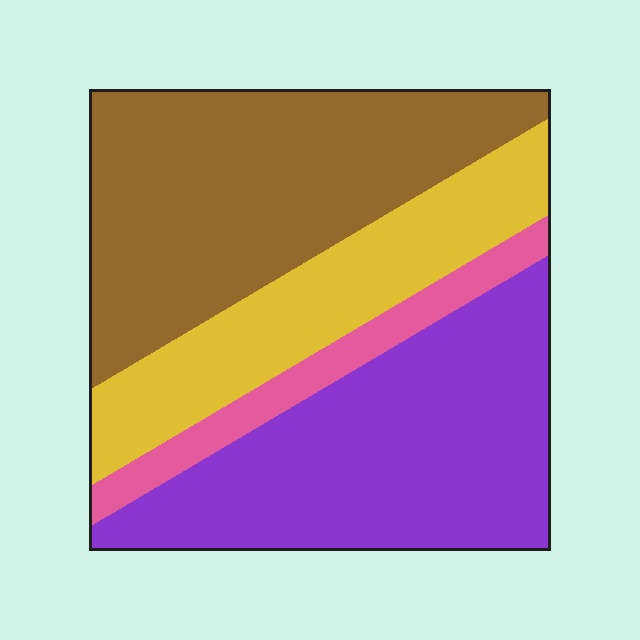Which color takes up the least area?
Pink, at roughly 10%.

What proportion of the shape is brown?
Brown covers around 35% of the shape.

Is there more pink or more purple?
Purple.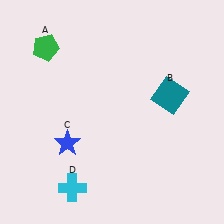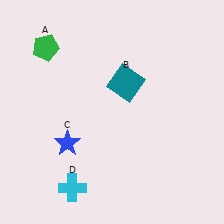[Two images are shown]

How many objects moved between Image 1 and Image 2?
1 object moved between the two images.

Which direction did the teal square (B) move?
The teal square (B) moved left.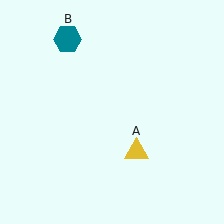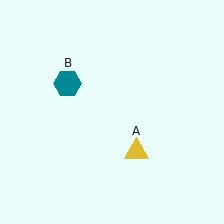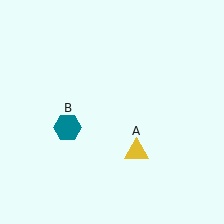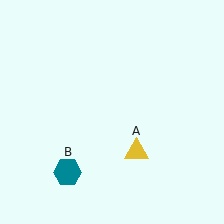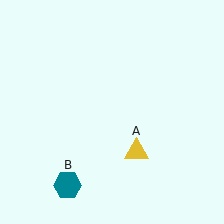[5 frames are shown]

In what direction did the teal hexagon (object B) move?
The teal hexagon (object B) moved down.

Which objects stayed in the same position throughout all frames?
Yellow triangle (object A) remained stationary.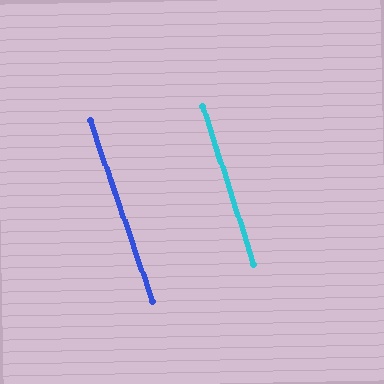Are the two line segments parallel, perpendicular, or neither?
Parallel — their directions differ by only 1.3°.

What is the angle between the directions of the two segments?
Approximately 1 degree.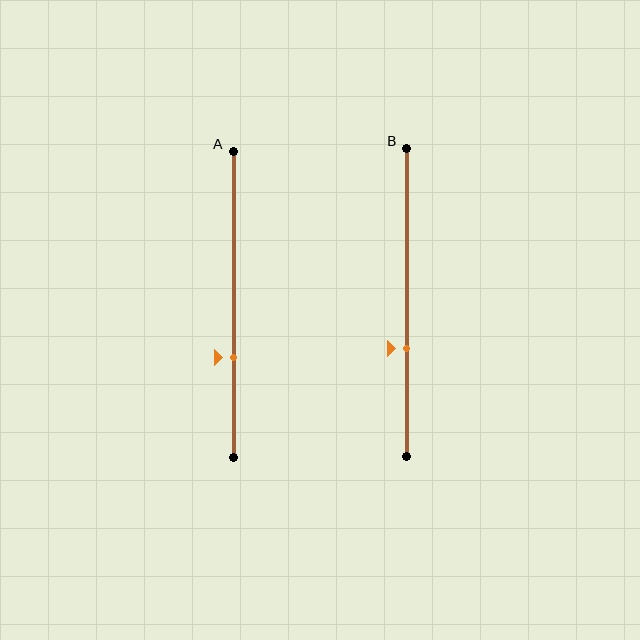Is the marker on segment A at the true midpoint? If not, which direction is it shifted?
No, the marker on segment A is shifted downward by about 17% of the segment length.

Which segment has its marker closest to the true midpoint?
Segment B has its marker closest to the true midpoint.